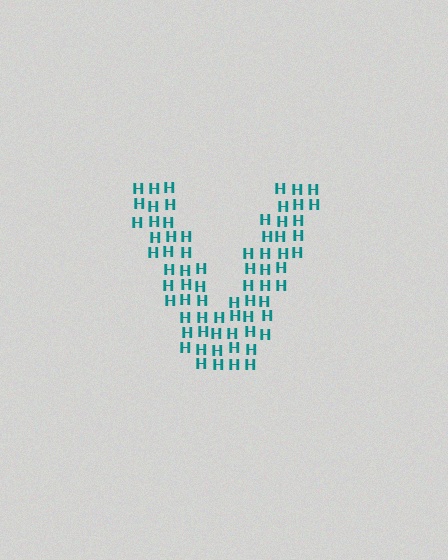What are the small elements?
The small elements are letter H's.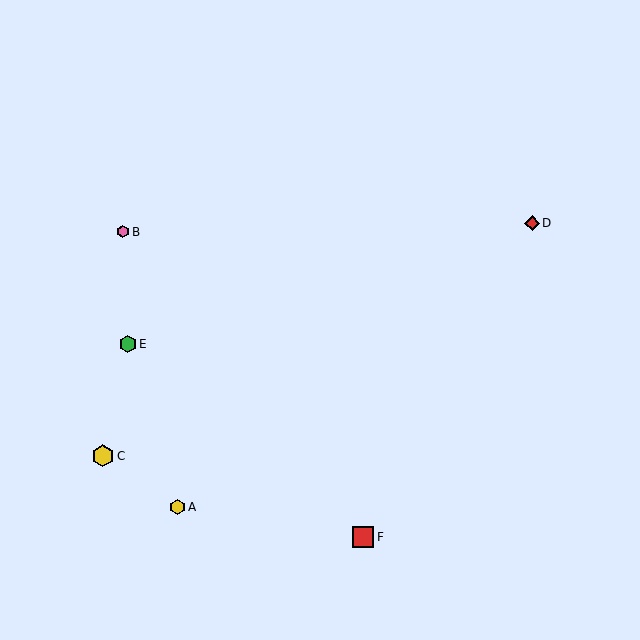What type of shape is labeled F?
Shape F is a red square.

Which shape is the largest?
The yellow hexagon (labeled C) is the largest.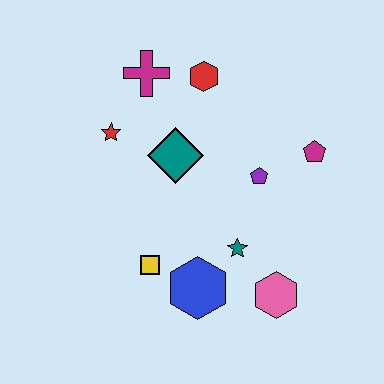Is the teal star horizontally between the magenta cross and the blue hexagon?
No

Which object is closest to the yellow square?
The blue hexagon is closest to the yellow square.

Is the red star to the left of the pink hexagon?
Yes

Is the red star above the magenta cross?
No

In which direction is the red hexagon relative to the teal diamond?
The red hexagon is above the teal diamond.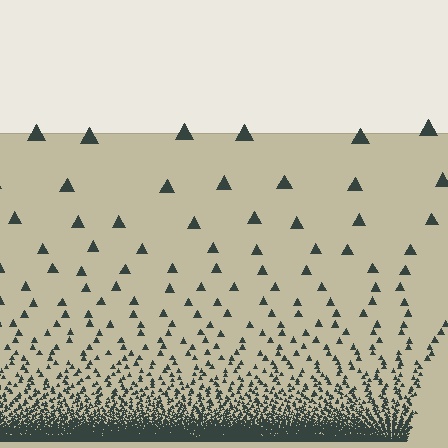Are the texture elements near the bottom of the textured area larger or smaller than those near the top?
Smaller. The gradient is inverted — elements near the bottom are smaller and denser.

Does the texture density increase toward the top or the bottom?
Density increases toward the bottom.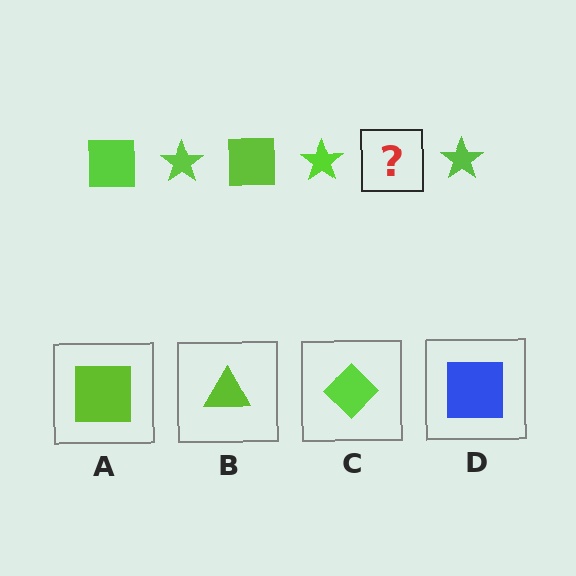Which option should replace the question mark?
Option A.